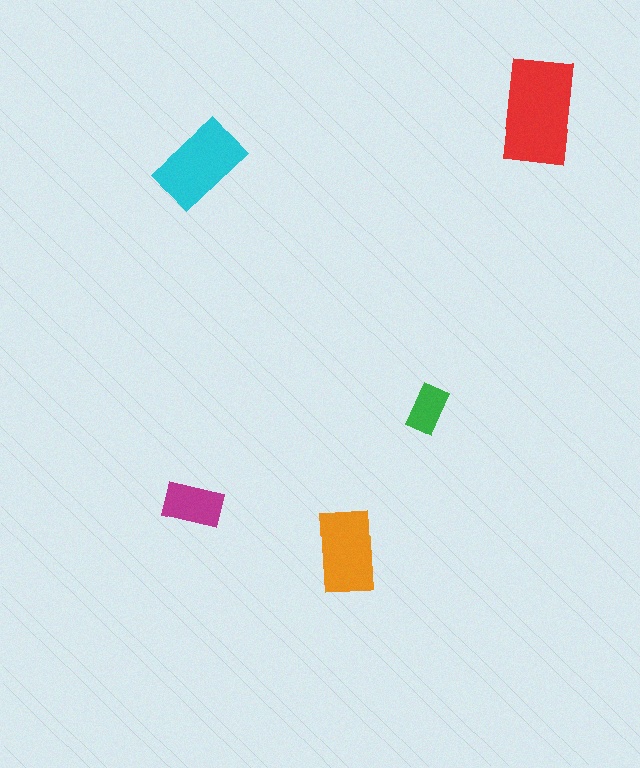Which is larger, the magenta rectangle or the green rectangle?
The magenta one.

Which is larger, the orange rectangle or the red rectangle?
The red one.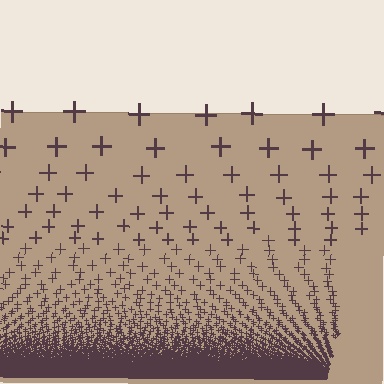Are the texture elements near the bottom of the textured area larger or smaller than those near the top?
Smaller. The gradient is inverted — elements near the bottom are smaller and denser.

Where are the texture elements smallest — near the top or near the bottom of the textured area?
Near the bottom.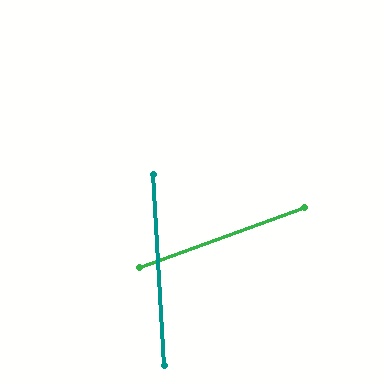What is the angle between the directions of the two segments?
Approximately 73 degrees.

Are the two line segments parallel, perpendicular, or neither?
Neither parallel nor perpendicular — they differ by about 73°.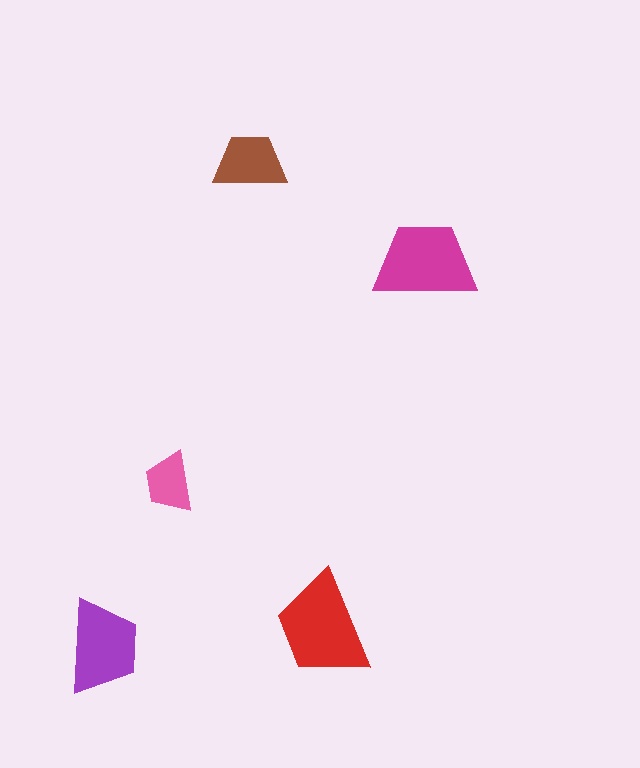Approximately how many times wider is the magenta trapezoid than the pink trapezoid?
About 1.5 times wider.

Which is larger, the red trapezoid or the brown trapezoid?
The red one.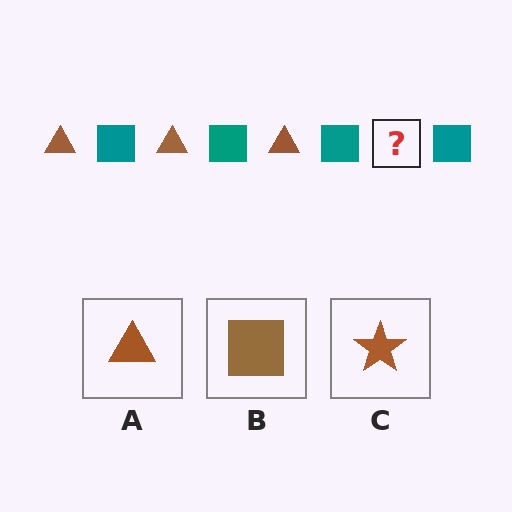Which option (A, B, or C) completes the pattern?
A.